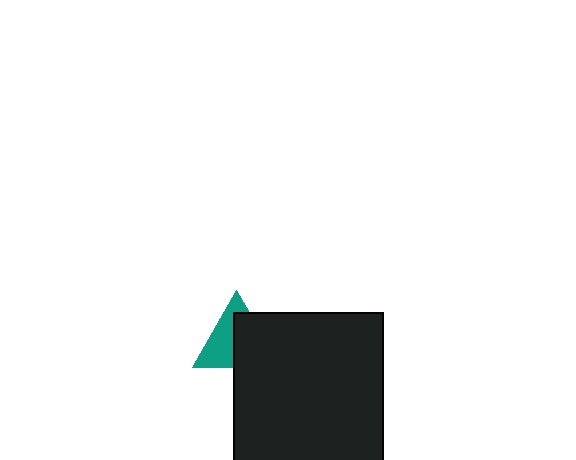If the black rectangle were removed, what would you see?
You would see the complete teal triangle.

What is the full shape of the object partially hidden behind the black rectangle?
The partially hidden object is a teal triangle.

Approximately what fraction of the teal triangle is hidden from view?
Roughly 51% of the teal triangle is hidden behind the black rectangle.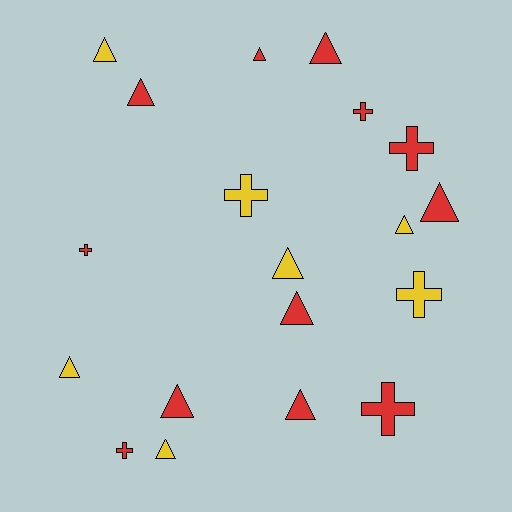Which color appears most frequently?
Red, with 12 objects.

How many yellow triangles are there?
There are 5 yellow triangles.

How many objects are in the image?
There are 19 objects.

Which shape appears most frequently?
Triangle, with 12 objects.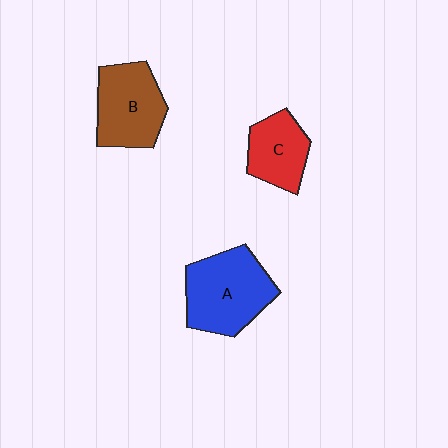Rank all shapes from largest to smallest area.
From largest to smallest: A (blue), B (brown), C (red).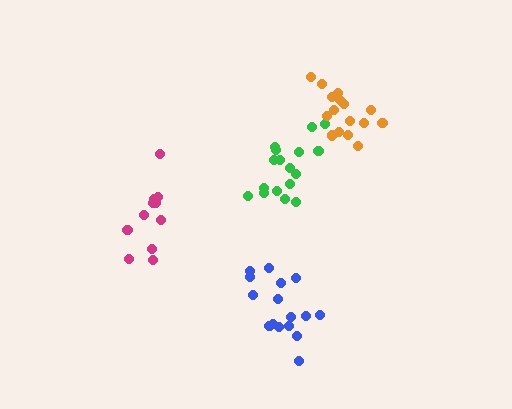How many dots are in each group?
Group 1: 17 dots, Group 2: 16 dots, Group 3: 11 dots, Group 4: 17 dots (61 total).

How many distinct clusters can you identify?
There are 4 distinct clusters.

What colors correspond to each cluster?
The clusters are colored: green, blue, magenta, orange.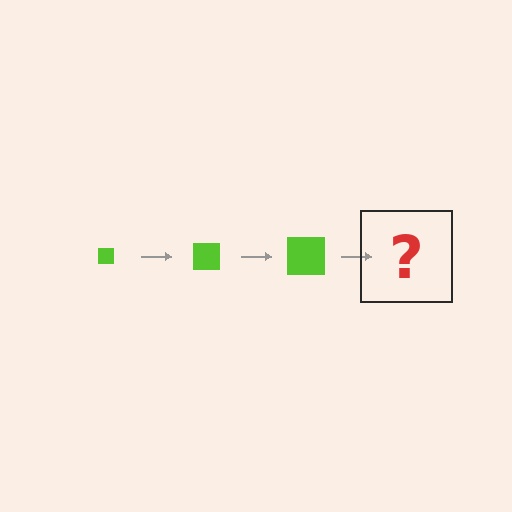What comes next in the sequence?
The next element should be a lime square, larger than the previous one.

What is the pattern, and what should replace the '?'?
The pattern is that the square gets progressively larger each step. The '?' should be a lime square, larger than the previous one.